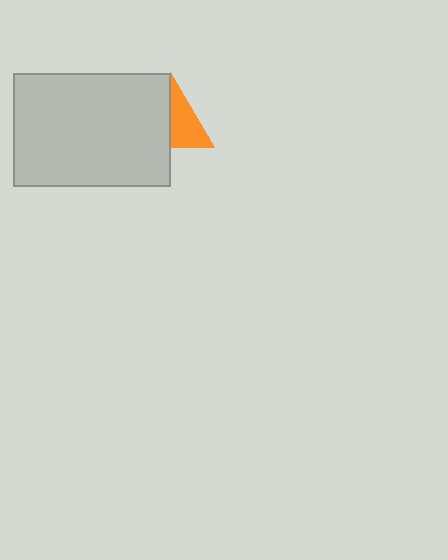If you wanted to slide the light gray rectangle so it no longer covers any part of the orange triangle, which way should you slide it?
Slide it left — that is the most direct way to separate the two shapes.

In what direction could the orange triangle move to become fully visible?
The orange triangle could move right. That would shift it out from behind the light gray rectangle entirely.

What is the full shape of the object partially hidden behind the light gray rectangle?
The partially hidden object is an orange triangle.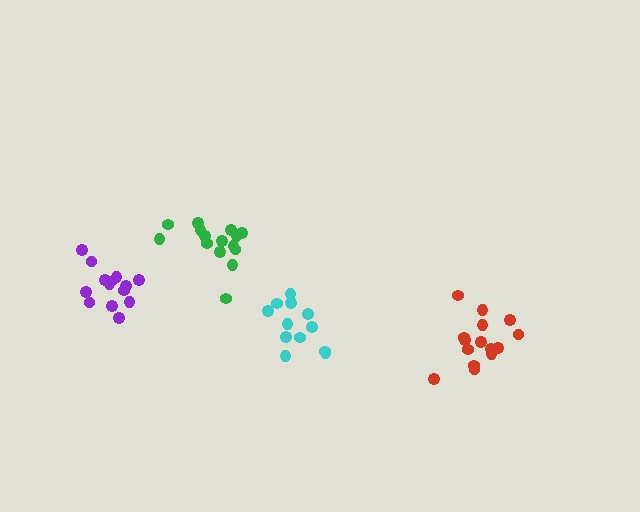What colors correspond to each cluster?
The clusters are colored: purple, cyan, red, green.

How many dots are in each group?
Group 1: 14 dots, Group 2: 12 dots, Group 3: 15 dots, Group 4: 15 dots (56 total).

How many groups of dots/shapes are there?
There are 4 groups.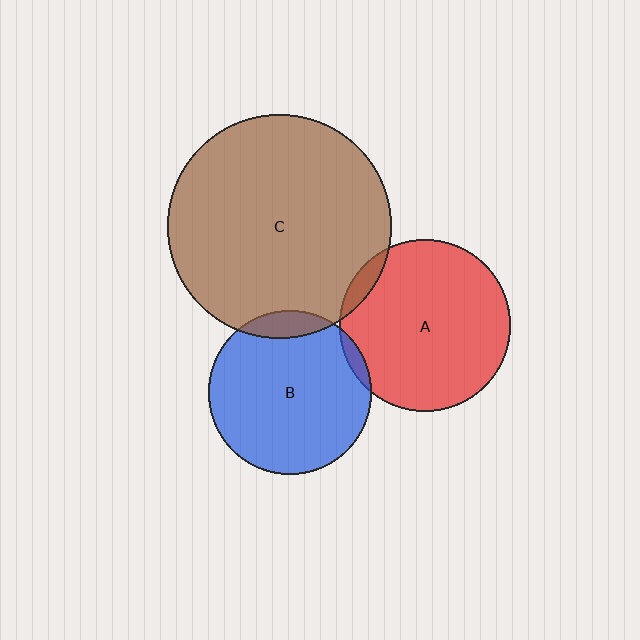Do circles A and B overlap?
Yes.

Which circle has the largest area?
Circle C (brown).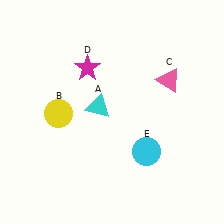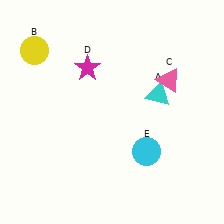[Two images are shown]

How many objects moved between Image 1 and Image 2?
2 objects moved between the two images.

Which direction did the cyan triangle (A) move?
The cyan triangle (A) moved right.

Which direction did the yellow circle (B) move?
The yellow circle (B) moved up.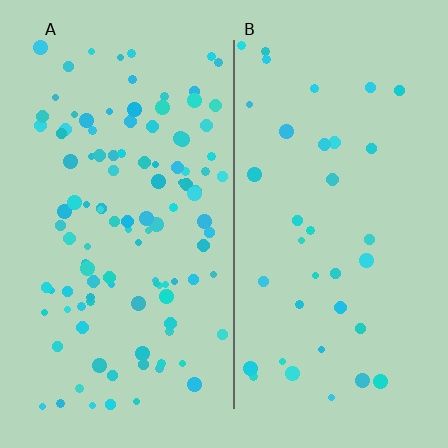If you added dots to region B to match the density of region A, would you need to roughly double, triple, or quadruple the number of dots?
Approximately triple.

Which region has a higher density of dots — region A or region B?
A (the left).